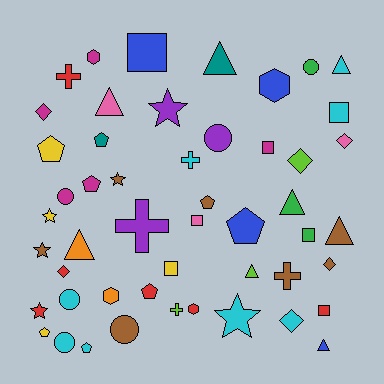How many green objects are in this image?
There are 3 green objects.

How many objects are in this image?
There are 50 objects.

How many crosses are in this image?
There are 5 crosses.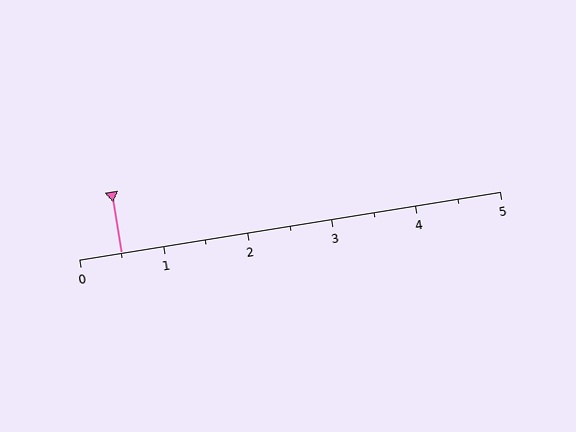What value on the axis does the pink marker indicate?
The marker indicates approximately 0.5.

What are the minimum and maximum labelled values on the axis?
The axis runs from 0 to 5.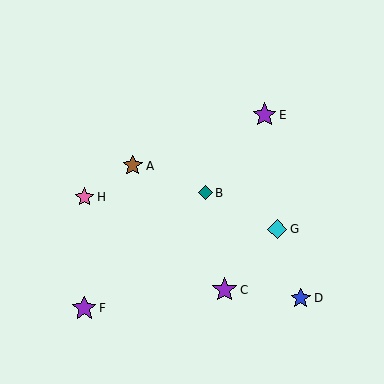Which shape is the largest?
The purple star (labeled C) is the largest.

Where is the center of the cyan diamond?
The center of the cyan diamond is at (277, 229).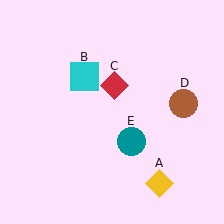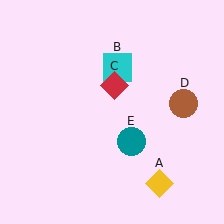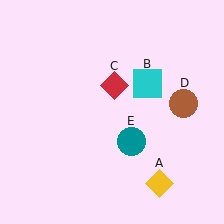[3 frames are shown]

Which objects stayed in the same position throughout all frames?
Yellow diamond (object A) and red diamond (object C) and brown circle (object D) and teal circle (object E) remained stationary.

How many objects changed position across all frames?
1 object changed position: cyan square (object B).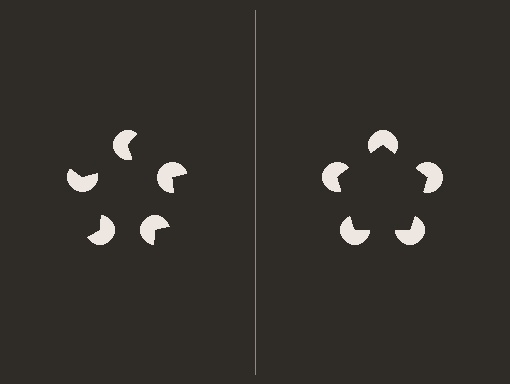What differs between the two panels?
The pac-man discs are positioned identically on both sides; only the wedge orientations differ. On the right they align to a pentagon; on the left they are misaligned.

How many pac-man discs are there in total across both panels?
10 — 5 on each side.